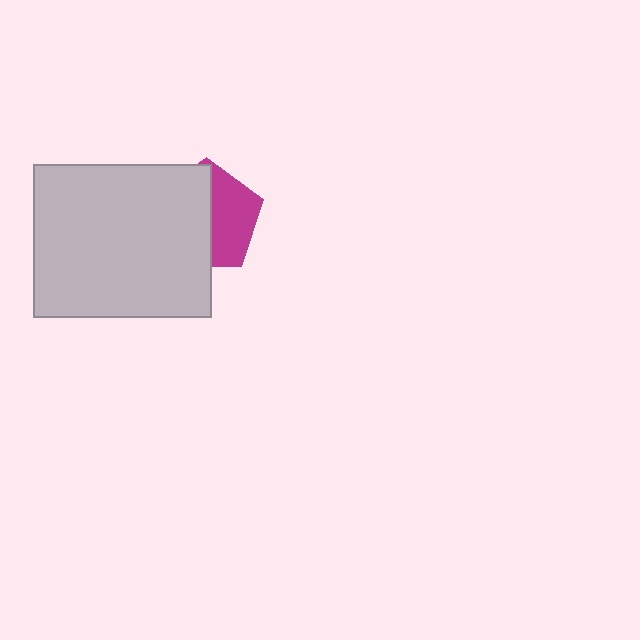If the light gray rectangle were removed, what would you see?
You would see the complete magenta pentagon.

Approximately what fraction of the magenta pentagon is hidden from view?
Roughly 56% of the magenta pentagon is hidden behind the light gray rectangle.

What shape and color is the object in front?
The object in front is a light gray rectangle.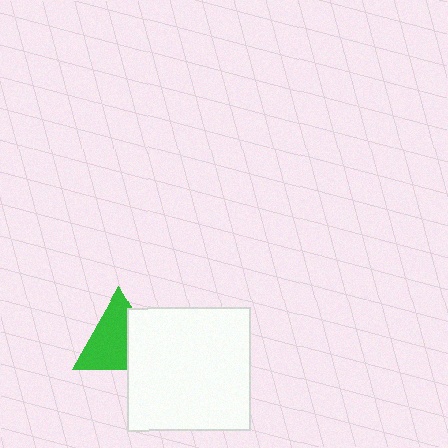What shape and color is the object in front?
The object in front is a white square.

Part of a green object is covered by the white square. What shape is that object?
It is a triangle.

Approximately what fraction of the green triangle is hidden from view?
Roughly 36% of the green triangle is hidden behind the white square.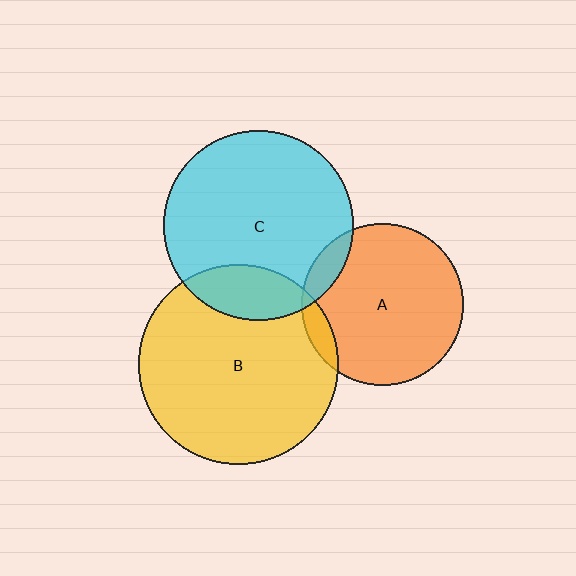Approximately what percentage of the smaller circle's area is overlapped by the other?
Approximately 5%.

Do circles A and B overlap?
Yes.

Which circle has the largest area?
Circle B (yellow).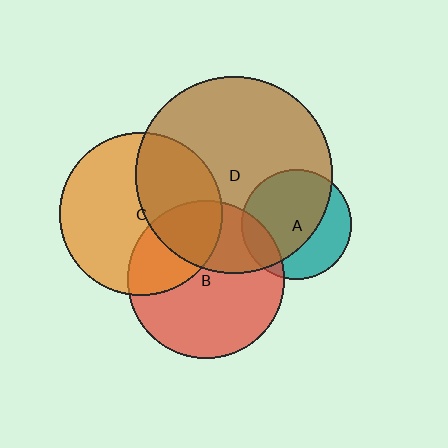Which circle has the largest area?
Circle D (brown).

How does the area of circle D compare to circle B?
Approximately 1.6 times.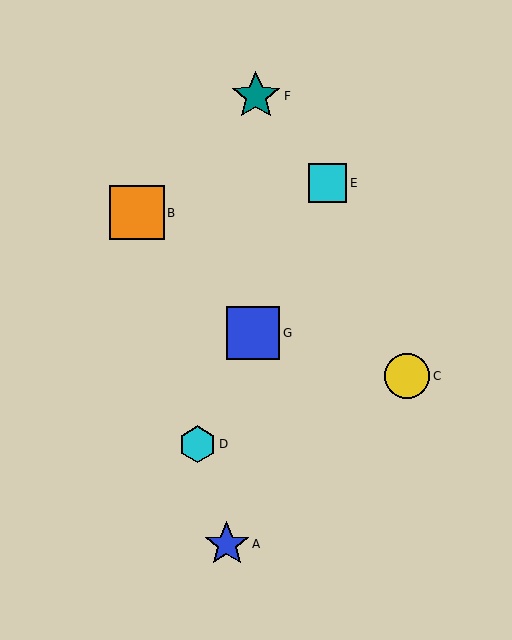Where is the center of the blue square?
The center of the blue square is at (253, 333).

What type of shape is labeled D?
Shape D is a cyan hexagon.